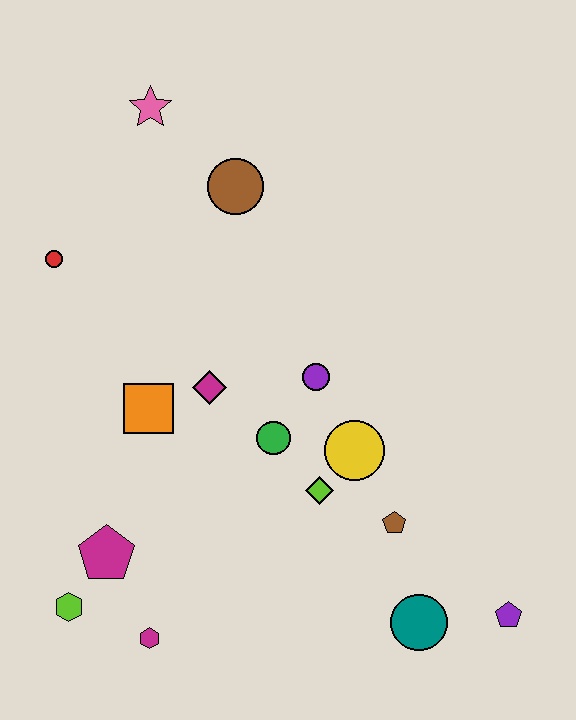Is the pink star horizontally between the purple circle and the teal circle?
No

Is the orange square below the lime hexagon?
No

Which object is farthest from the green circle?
The pink star is farthest from the green circle.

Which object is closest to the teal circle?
The purple pentagon is closest to the teal circle.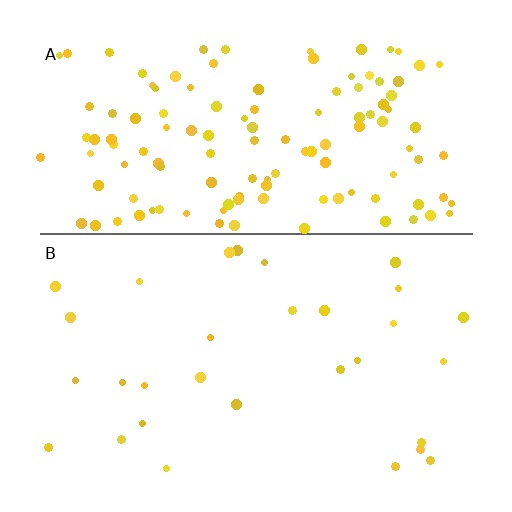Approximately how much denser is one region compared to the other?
Approximately 4.2× — region A over region B.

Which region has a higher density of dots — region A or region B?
A (the top).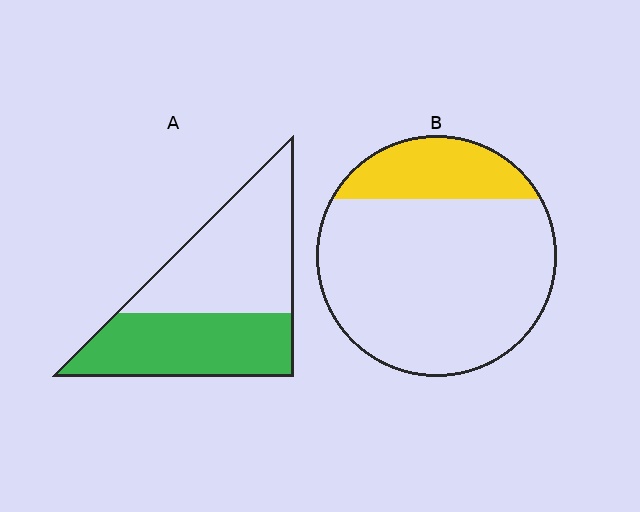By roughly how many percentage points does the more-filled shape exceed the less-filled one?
By roughly 25 percentage points (A over B).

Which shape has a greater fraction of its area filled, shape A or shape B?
Shape A.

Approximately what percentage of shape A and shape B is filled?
A is approximately 45% and B is approximately 20%.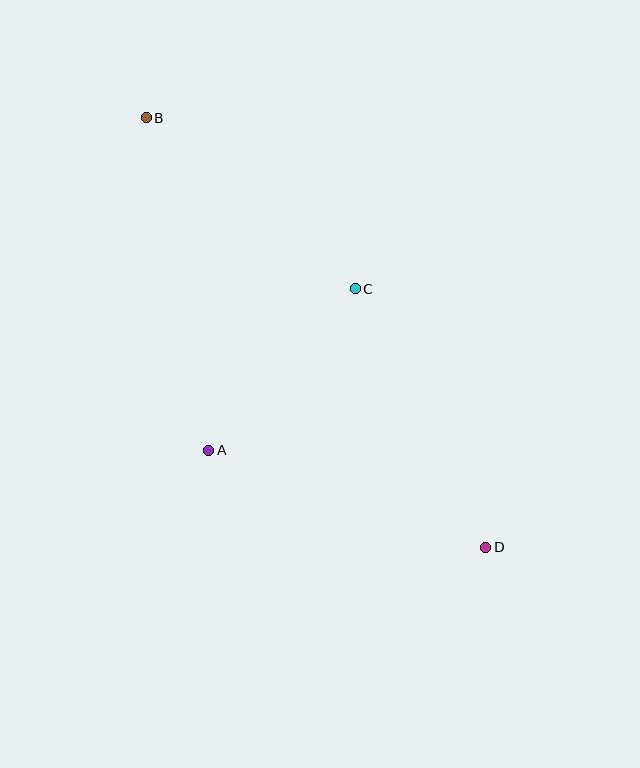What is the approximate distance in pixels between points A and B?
The distance between A and B is approximately 338 pixels.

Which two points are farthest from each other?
Points B and D are farthest from each other.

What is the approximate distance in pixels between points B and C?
The distance between B and C is approximately 270 pixels.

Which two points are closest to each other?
Points A and C are closest to each other.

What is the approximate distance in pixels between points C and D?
The distance between C and D is approximately 290 pixels.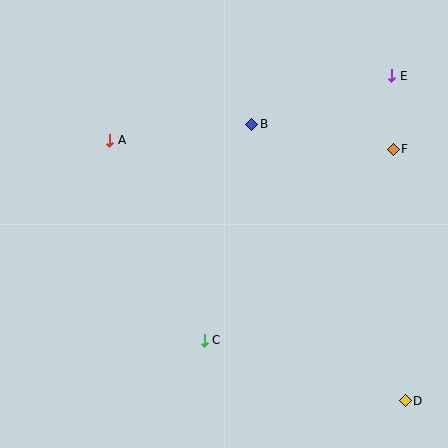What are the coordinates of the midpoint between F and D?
The midpoint between F and D is at (399, 275).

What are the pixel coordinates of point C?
Point C is at (204, 340).